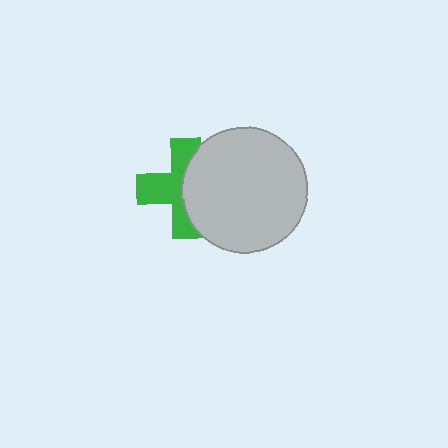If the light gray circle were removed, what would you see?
You would see the complete green cross.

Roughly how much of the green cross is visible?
About half of it is visible (roughly 53%).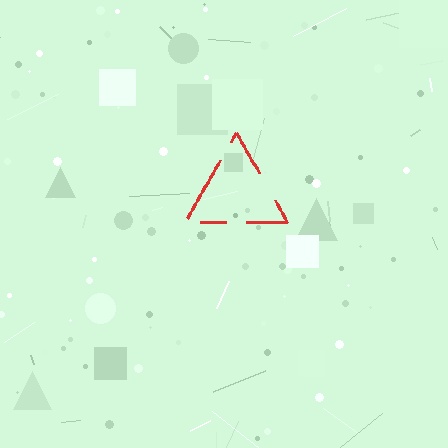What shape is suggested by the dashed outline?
The dashed outline suggests a triangle.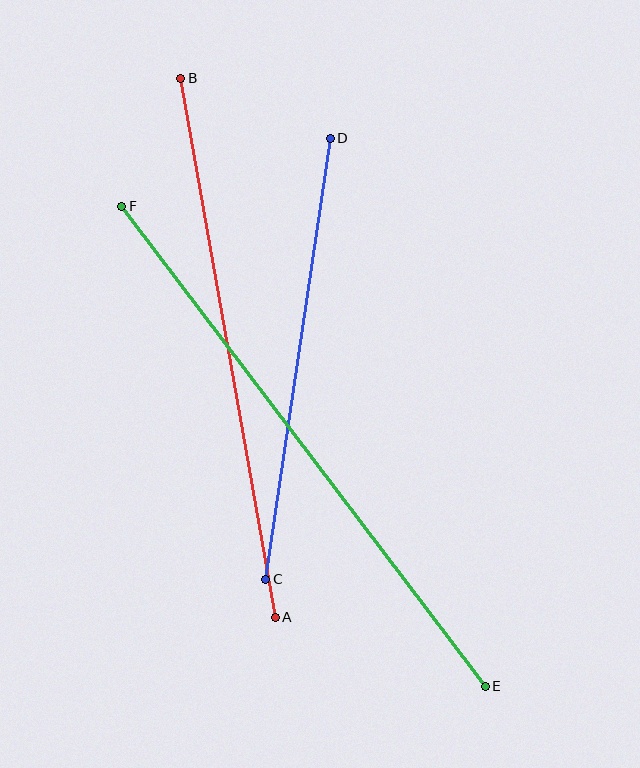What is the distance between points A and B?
The distance is approximately 547 pixels.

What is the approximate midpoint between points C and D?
The midpoint is at approximately (298, 359) pixels.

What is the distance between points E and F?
The distance is approximately 602 pixels.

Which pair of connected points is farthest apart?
Points E and F are farthest apart.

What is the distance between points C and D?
The distance is approximately 446 pixels.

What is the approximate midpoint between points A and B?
The midpoint is at approximately (228, 348) pixels.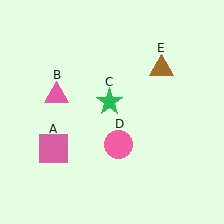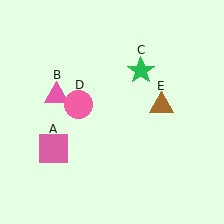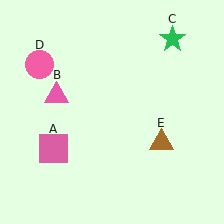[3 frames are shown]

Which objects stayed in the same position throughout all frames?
Pink square (object A) and pink triangle (object B) remained stationary.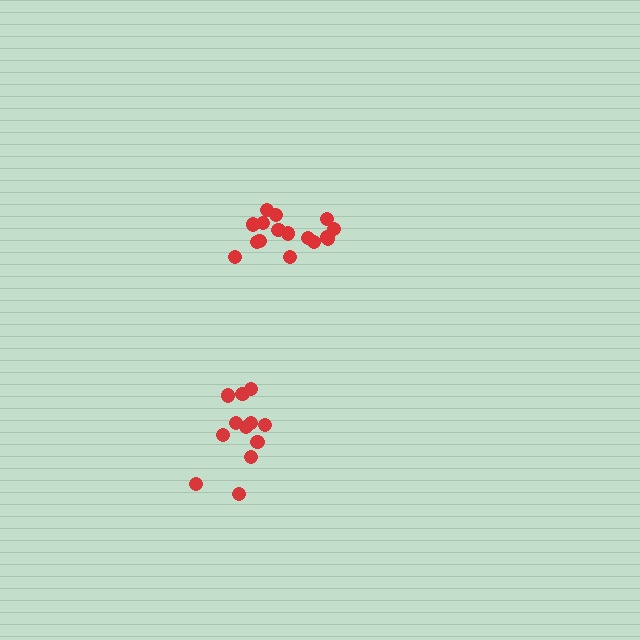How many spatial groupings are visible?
There are 2 spatial groupings.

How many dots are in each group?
Group 1: 13 dots, Group 2: 16 dots (29 total).